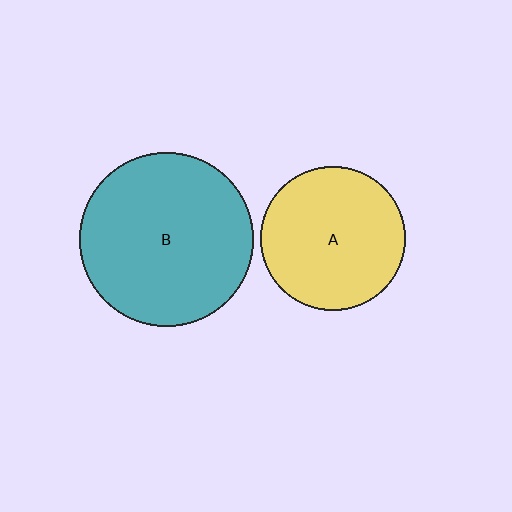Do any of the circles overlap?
No, none of the circles overlap.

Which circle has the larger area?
Circle B (teal).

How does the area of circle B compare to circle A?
Approximately 1.4 times.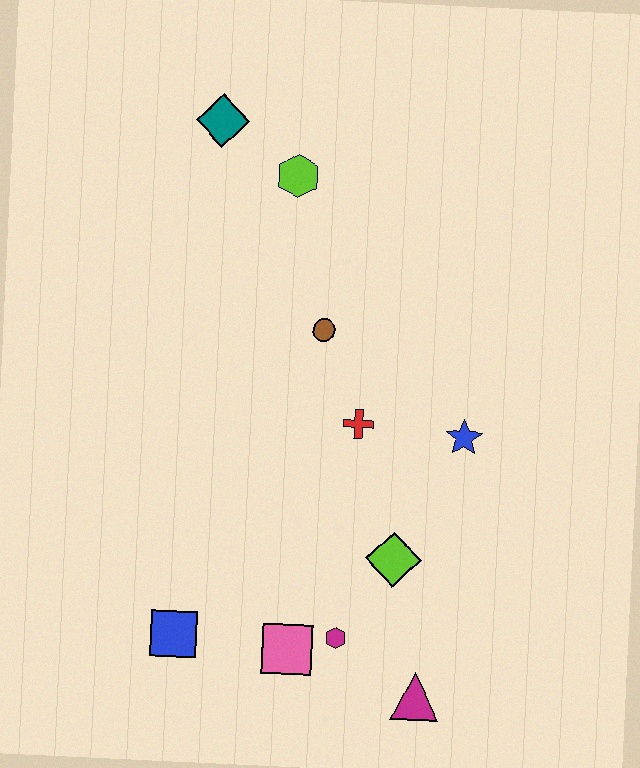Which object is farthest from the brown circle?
The magenta triangle is farthest from the brown circle.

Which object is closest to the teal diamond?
The lime hexagon is closest to the teal diamond.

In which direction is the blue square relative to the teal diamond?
The blue square is below the teal diamond.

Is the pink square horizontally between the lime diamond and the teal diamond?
Yes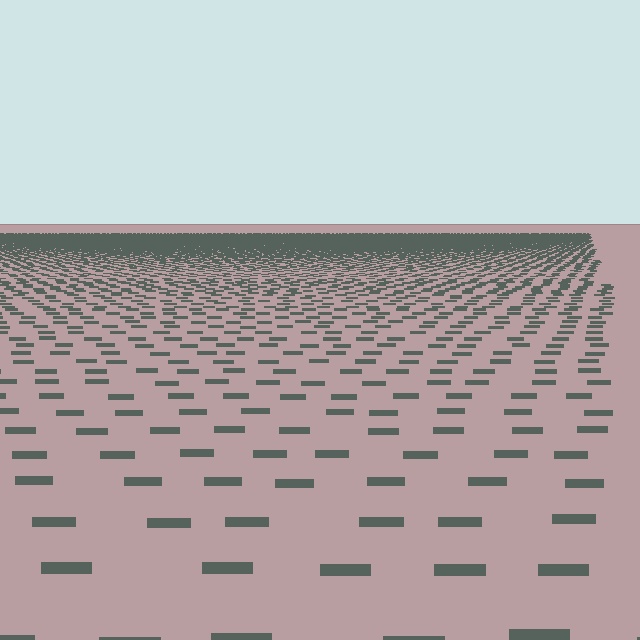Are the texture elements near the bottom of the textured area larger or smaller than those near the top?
Larger. Near the bottom, elements are closer to the viewer and appear at a bigger on-screen size.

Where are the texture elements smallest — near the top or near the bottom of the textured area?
Near the top.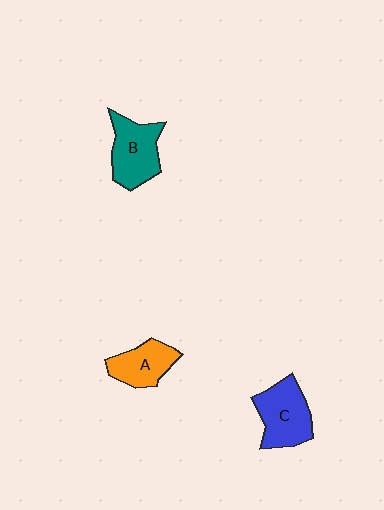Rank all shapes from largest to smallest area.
From largest to smallest: C (blue), B (teal), A (orange).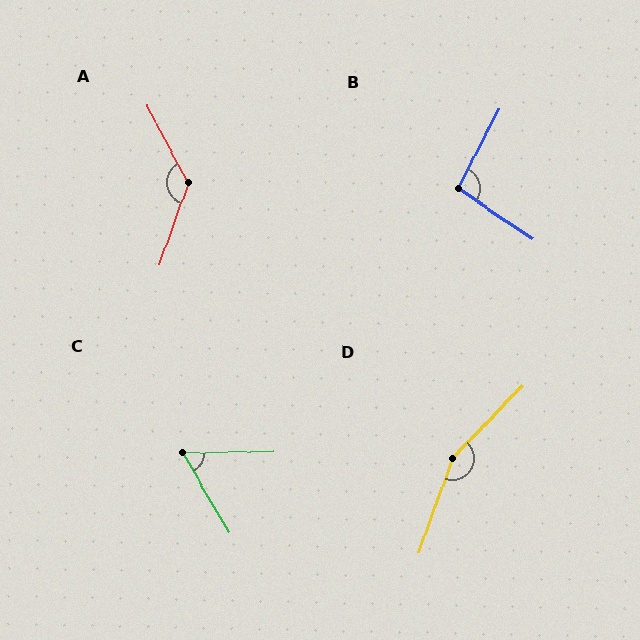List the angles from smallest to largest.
C (61°), B (97°), A (133°), D (155°).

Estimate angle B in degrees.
Approximately 97 degrees.